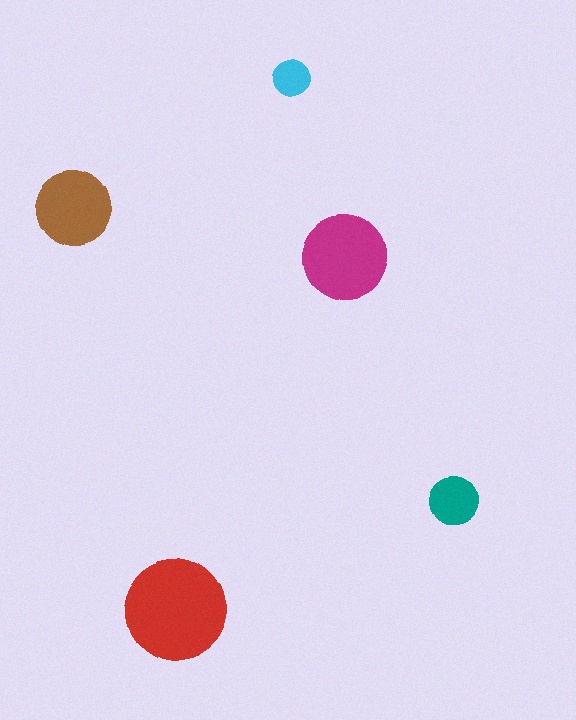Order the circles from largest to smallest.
the red one, the magenta one, the brown one, the teal one, the cyan one.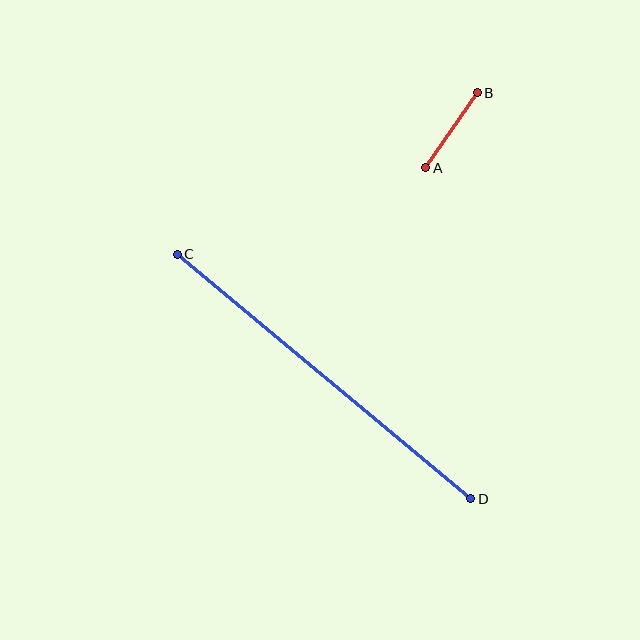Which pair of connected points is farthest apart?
Points C and D are farthest apart.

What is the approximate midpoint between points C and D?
The midpoint is at approximately (324, 376) pixels.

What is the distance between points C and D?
The distance is approximately 382 pixels.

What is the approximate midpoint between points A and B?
The midpoint is at approximately (452, 130) pixels.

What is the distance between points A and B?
The distance is approximately 91 pixels.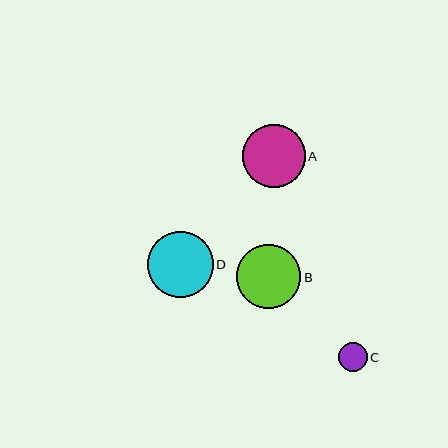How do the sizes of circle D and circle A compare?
Circle D and circle A are approximately the same size.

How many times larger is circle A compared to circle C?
Circle A is approximately 2.2 times the size of circle C.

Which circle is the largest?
Circle D is the largest with a size of approximately 66 pixels.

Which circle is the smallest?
Circle C is the smallest with a size of approximately 29 pixels.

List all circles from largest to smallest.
From largest to smallest: D, B, A, C.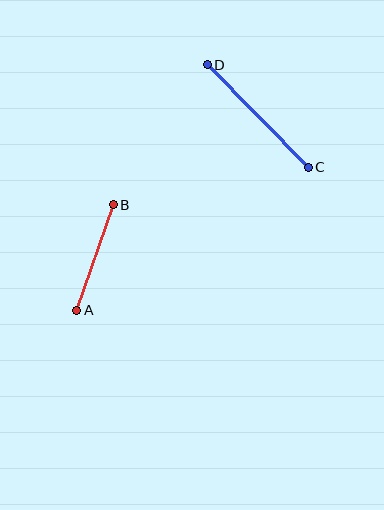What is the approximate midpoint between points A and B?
The midpoint is at approximately (95, 257) pixels.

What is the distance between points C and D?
The distance is approximately 144 pixels.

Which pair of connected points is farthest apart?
Points C and D are farthest apart.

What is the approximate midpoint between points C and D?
The midpoint is at approximately (258, 116) pixels.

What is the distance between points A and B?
The distance is approximately 112 pixels.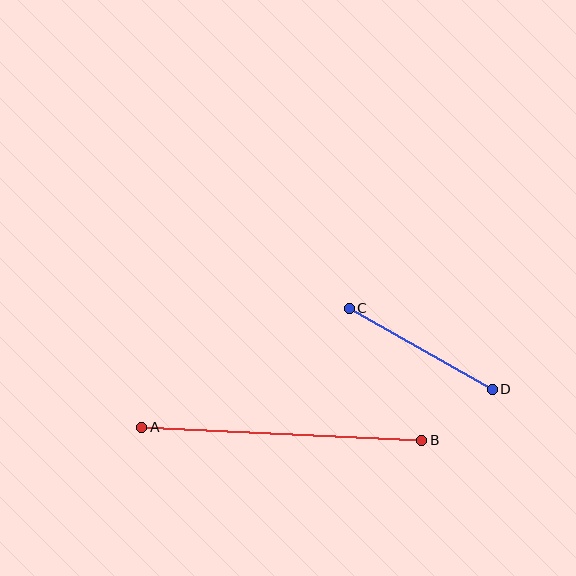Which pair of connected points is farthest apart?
Points A and B are farthest apart.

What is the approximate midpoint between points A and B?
The midpoint is at approximately (282, 434) pixels.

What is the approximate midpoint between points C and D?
The midpoint is at approximately (421, 349) pixels.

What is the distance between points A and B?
The distance is approximately 280 pixels.